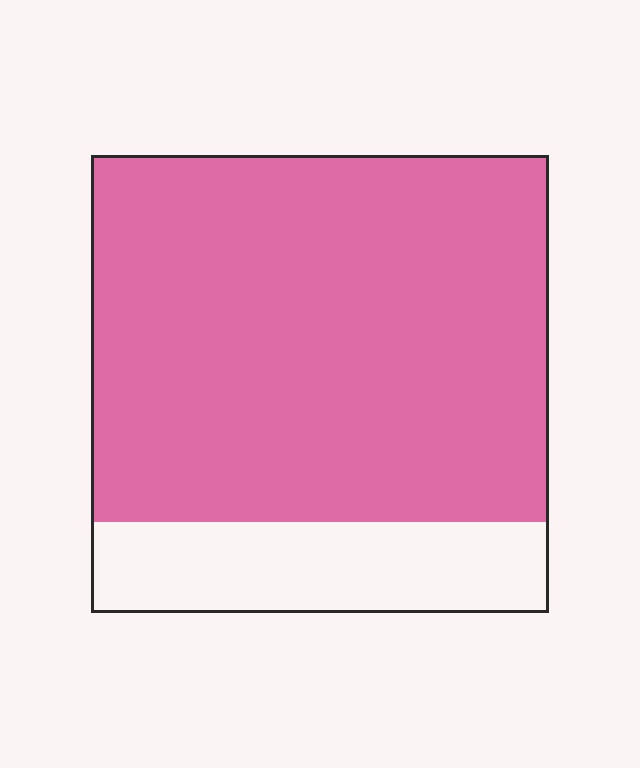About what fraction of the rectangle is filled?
About four fifths (4/5).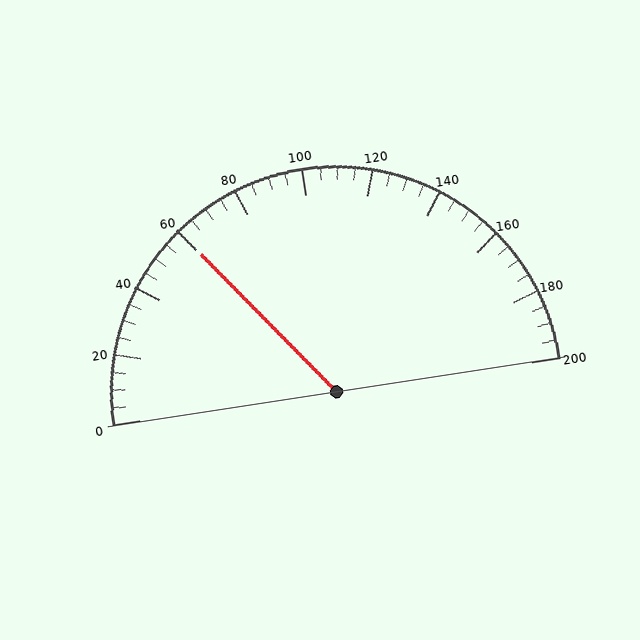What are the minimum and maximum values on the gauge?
The gauge ranges from 0 to 200.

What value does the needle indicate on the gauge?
The needle indicates approximately 60.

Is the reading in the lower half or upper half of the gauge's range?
The reading is in the lower half of the range (0 to 200).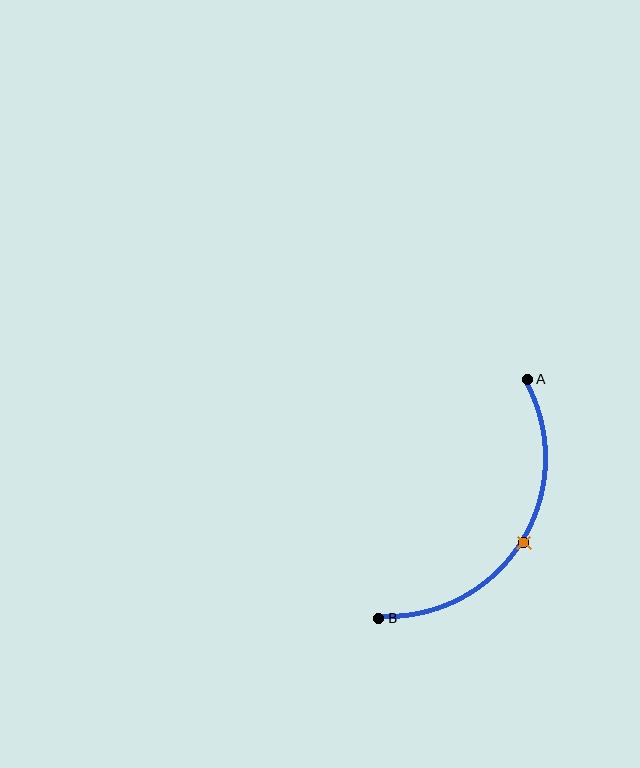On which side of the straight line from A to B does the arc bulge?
The arc bulges to the right of the straight line connecting A and B.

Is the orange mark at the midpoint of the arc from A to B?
Yes. The orange mark lies on the arc at equal arc-length from both A and B — it is the arc midpoint.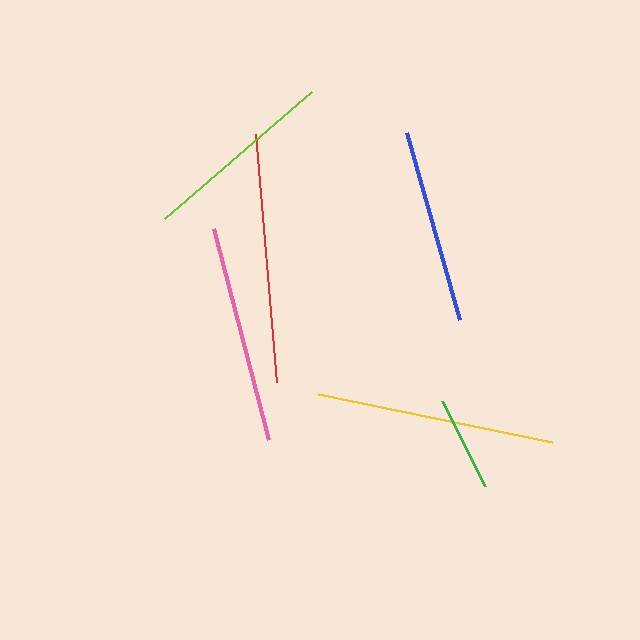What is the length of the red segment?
The red segment is approximately 248 pixels long.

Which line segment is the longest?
The red line is the longest at approximately 248 pixels.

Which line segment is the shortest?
The green line is the shortest at approximately 95 pixels.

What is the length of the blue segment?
The blue segment is approximately 194 pixels long.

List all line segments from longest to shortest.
From longest to shortest: red, yellow, pink, lime, blue, green.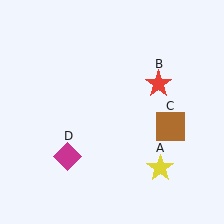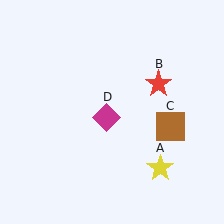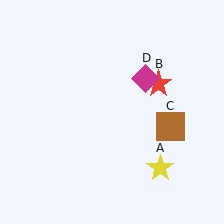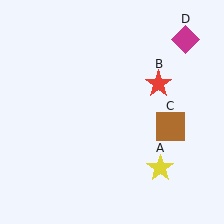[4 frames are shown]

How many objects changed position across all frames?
1 object changed position: magenta diamond (object D).